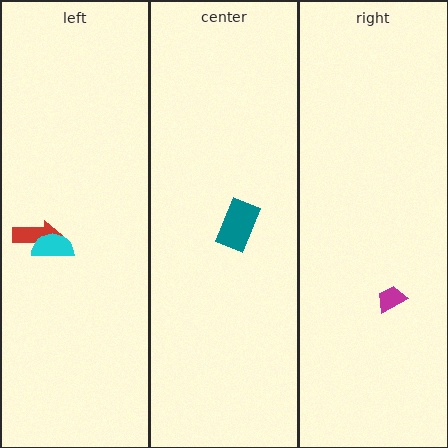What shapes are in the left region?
The red arrow, the cyan semicircle.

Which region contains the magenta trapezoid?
The right region.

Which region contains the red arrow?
The left region.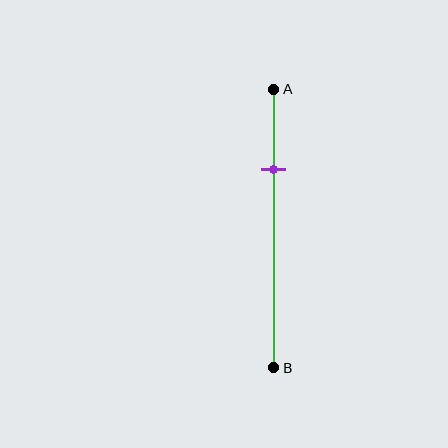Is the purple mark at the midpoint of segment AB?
No, the mark is at about 30% from A, not at the 50% midpoint.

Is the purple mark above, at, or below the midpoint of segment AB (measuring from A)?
The purple mark is above the midpoint of segment AB.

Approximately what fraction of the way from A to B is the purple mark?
The purple mark is approximately 30% of the way from A to B.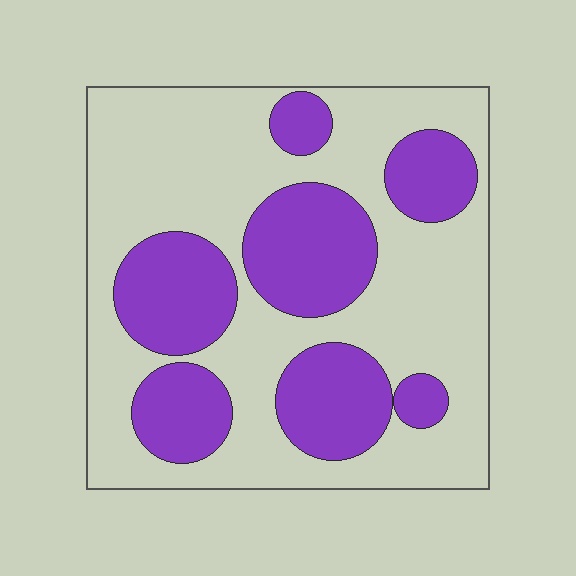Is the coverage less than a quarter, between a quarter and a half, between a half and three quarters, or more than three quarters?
Between a quarter and a half.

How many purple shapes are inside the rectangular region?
7.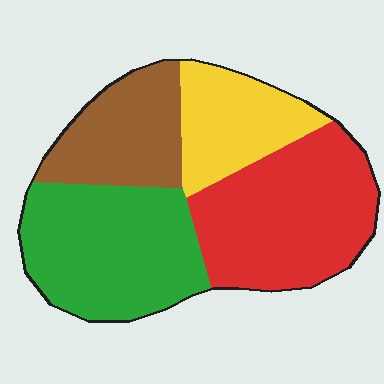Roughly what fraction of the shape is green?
Green takes up between a quarter and a half of the shape.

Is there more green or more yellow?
Green.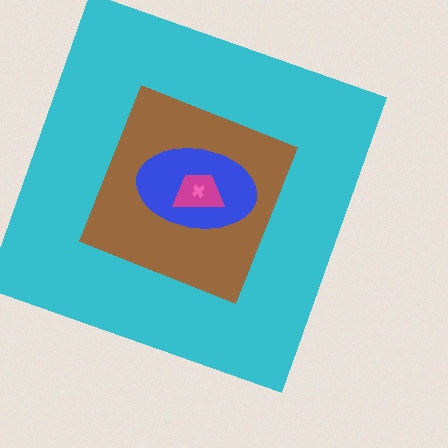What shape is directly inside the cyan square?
The brown diamond.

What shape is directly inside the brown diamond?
The blue ellipse.